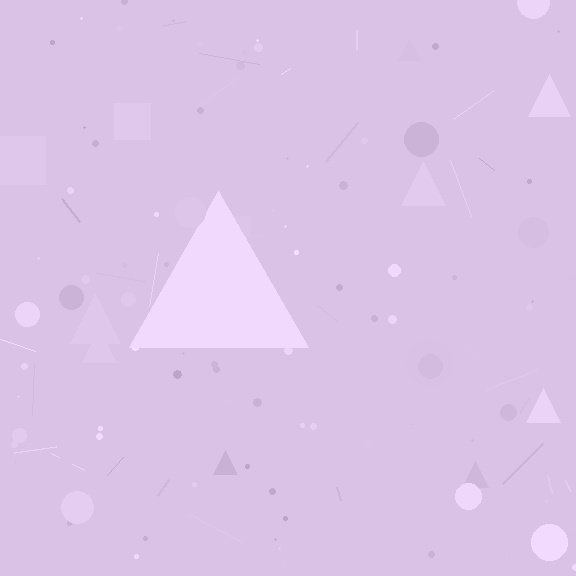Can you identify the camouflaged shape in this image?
The camouflaged shape is a triangle.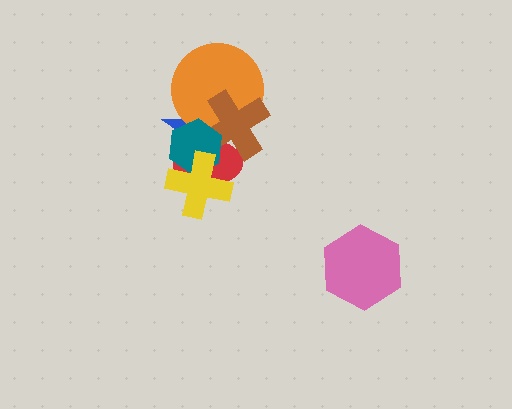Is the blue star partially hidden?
Yes, it is partially covered by another shape.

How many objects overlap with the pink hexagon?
0 objects overlap with the pink hexagon.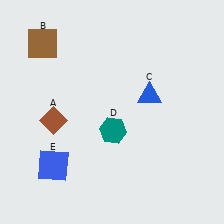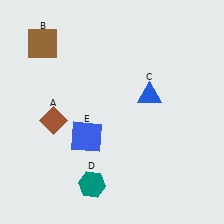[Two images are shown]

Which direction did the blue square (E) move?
The blue square (E) moved right.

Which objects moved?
The objects that moved are: the teal hexagon (D), the blue square (E).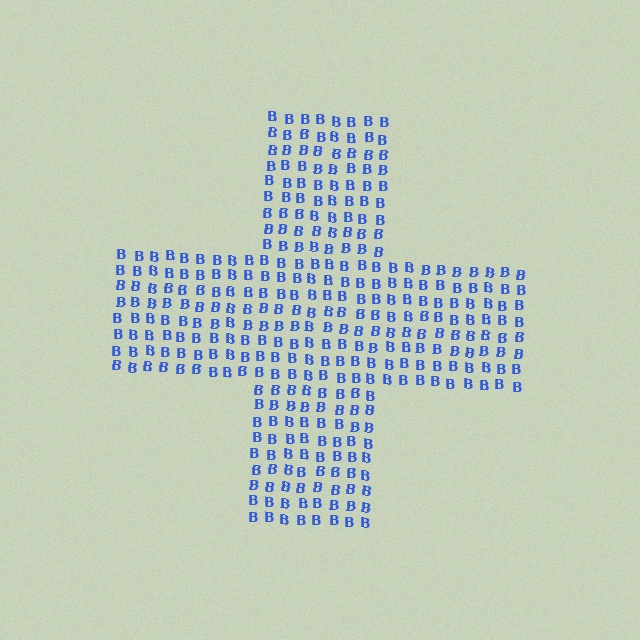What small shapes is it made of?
It is made of small letter B's.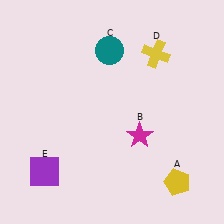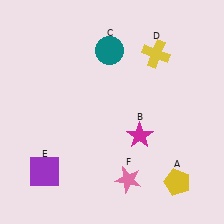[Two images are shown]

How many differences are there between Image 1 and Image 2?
There is 1 difference between the two images.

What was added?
A pink star (F) was added in Image 2.